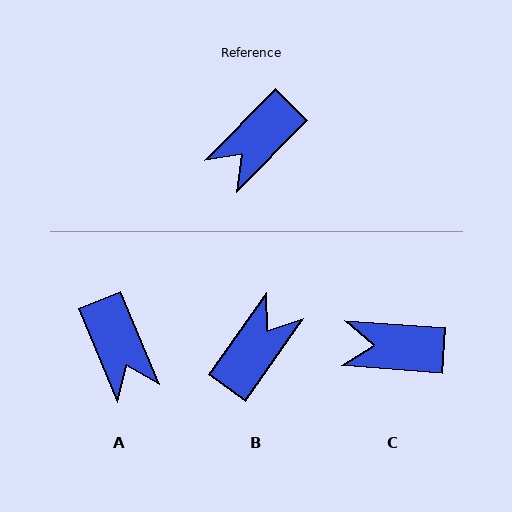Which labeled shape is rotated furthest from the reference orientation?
B, about 170 degrees away.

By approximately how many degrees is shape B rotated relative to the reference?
Approximately 170 degrees clockwise.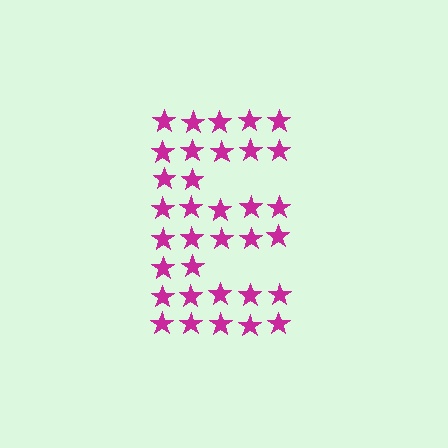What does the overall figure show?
The overall figure shows the letter E.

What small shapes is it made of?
It is made of small stars.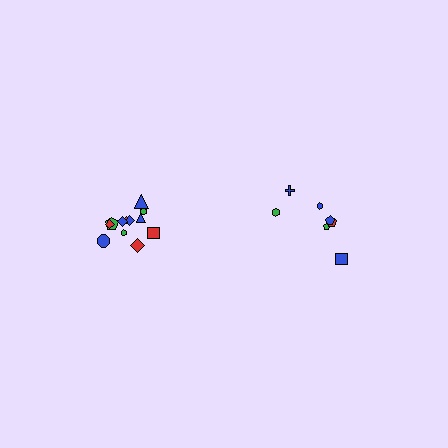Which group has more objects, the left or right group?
The left group.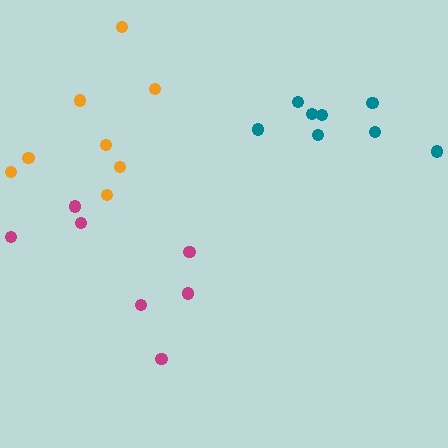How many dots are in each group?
Group 1: 8 dots, Group 2: 7 dots, Group 3: 8 dots (23 total).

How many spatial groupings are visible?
There are 3 spatial groupings.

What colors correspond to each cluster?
The clusters are colored: teal, magenta, orange.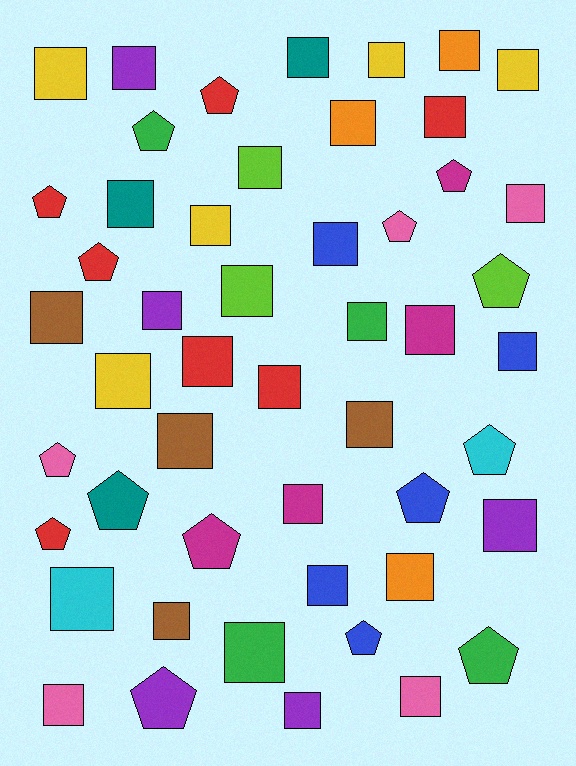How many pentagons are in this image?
There are 16 pentagons.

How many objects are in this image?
There are 50 objects.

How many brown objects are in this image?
There are 4 brown objects.